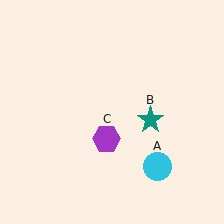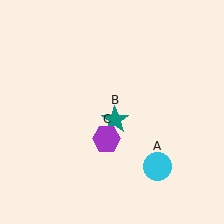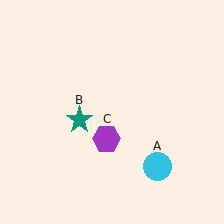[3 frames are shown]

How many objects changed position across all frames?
1 object changed position: teal star (object B).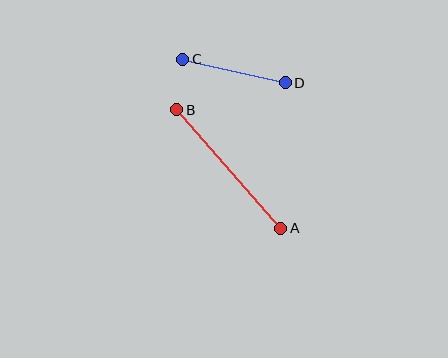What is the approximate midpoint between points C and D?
The midpoint is at approximately (234, 71) pixels.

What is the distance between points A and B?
The distance is approximately 158 pixels.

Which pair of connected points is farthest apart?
Points A and B are farthest apart.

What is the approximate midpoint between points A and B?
The midpoint is at approximately (229, 169) pixels.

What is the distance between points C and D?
The distance is approximately 106 pixels.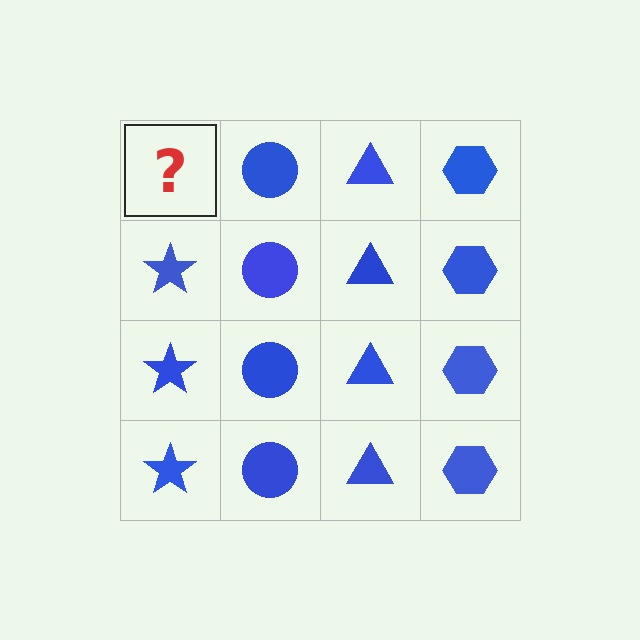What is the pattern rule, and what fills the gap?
The rule is that each column has a consistent shape. The gap should be filled with a blue star.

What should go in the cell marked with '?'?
The missing cell should contain a blue star.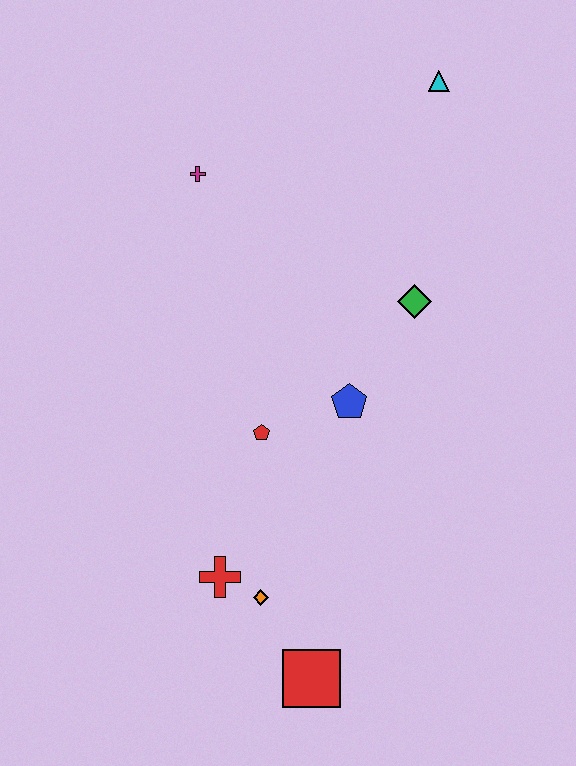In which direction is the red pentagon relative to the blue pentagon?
The red pentagon is to the left of the blue pentagon.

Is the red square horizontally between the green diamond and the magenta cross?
Yes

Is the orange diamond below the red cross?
Yes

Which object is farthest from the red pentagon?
The cyan triangle is farthest from the red pentagon.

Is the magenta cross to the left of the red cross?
Yes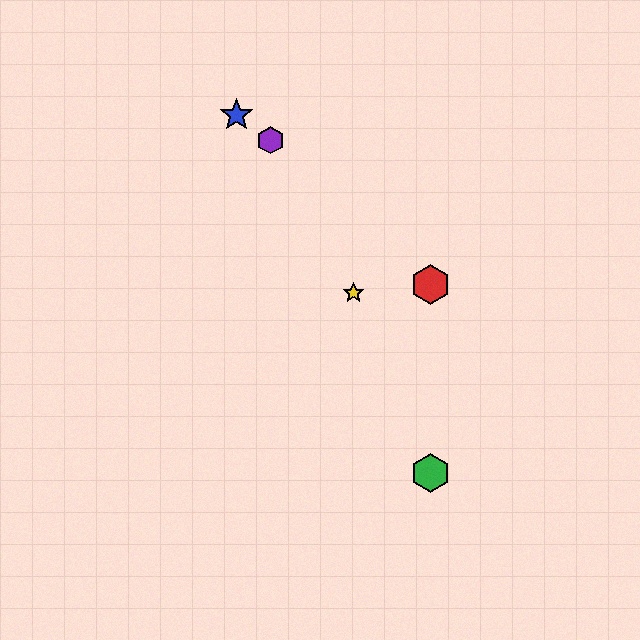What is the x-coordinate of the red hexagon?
The red hexagon is at x≈430.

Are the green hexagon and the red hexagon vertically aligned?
Yes, both are at x≈430.